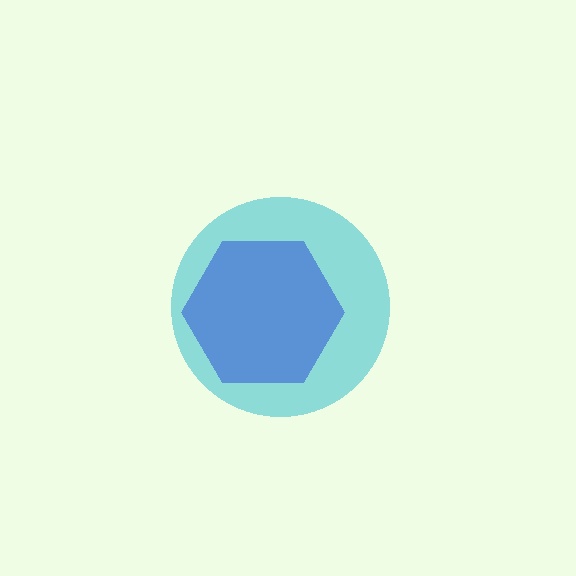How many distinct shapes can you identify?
There are 2 distinct shapes: a cyan circle, a blue hexagon.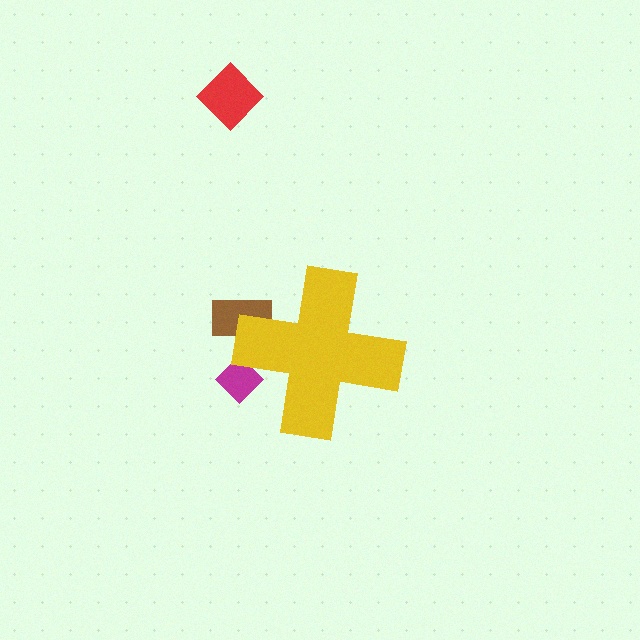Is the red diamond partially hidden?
No, the red diamond is fully visible.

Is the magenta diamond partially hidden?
Yes, the magenta diamond is partially hidden behind the yellow cross.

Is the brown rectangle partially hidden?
Yes, the brown rectangle is partially hidden behind the yellow cross.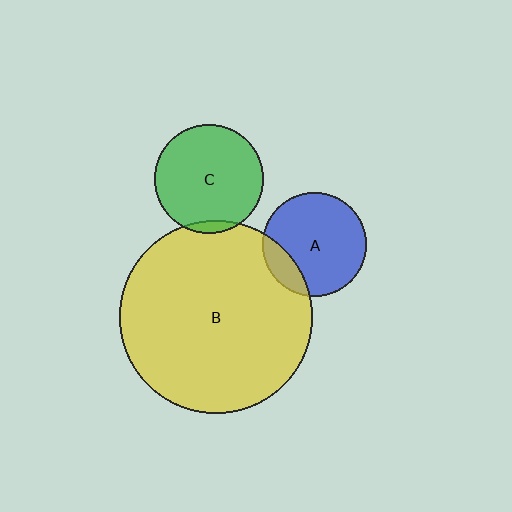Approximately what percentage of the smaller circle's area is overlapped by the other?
Approximately 15%.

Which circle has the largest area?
Circle B (yellow).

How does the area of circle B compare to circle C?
Approximately 3.2 times.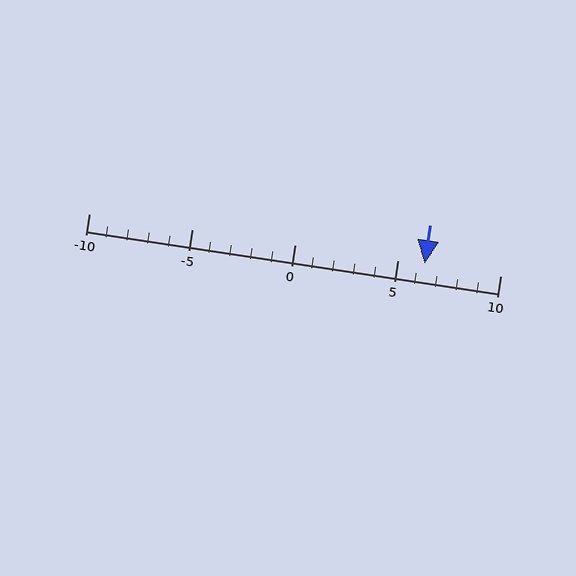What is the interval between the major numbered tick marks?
The major tick marks are spaced 5 units apart.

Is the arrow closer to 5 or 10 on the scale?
The arrow is closer to 5.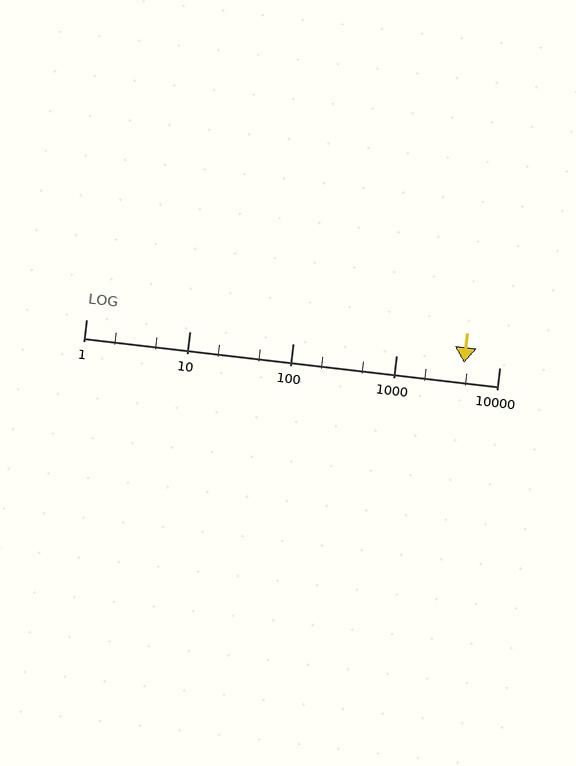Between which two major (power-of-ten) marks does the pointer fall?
The pointer is between 1000 and 10000.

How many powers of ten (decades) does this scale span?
The scale spans 4 decades, from 1 to 10000.